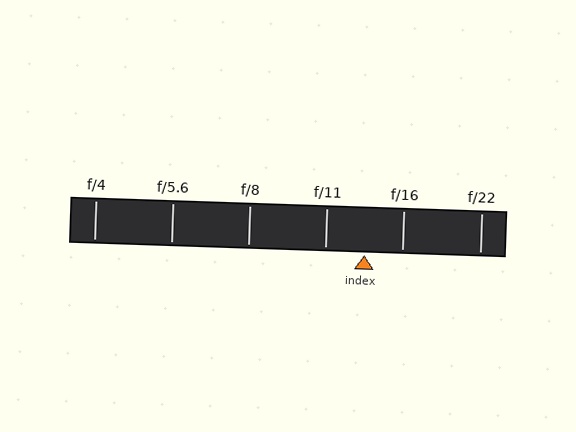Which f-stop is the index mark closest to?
The index mark is closest to f/16.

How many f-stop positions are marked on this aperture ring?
There are 6 f-stop positions marked.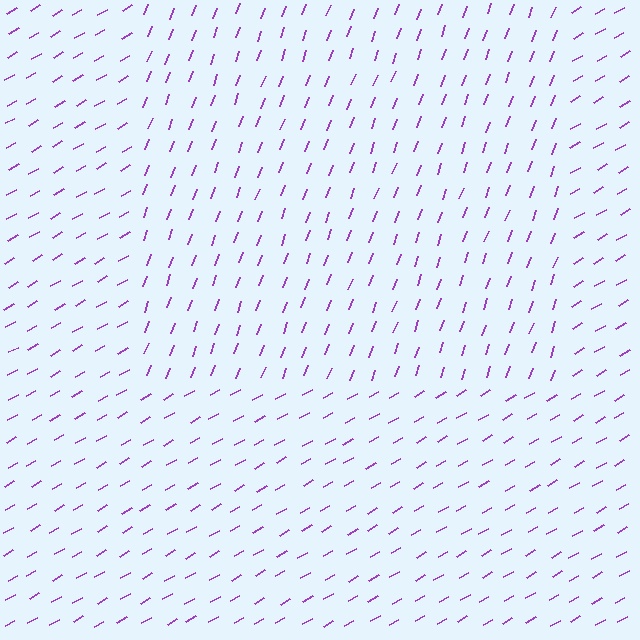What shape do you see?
I see a rectangle.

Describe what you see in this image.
The image is filled with small purple line segments. A rectangle region in the image has lines oriented differently from the surrounding lines, creating a visible texture boundary.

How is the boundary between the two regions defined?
The boundary is defined purely by a change in line orientation (approximately 40 degrees difference). All lines are the same color and thickness.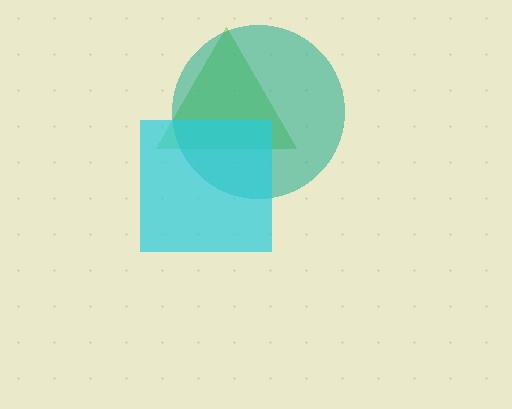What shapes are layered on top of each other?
The layered shapes are: a lime triangle, a teal circle, a cyan square.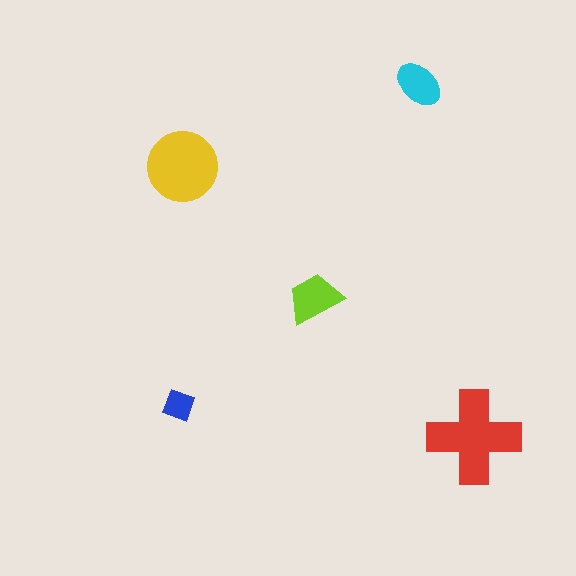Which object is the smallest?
The blue diamond.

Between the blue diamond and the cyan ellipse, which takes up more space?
The cyan ellipse.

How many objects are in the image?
There are 5 objects in the image.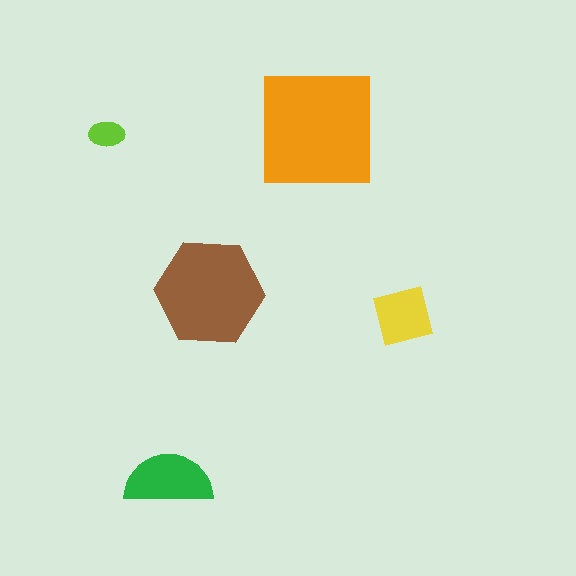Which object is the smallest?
The lime ellipse.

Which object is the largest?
The orange square.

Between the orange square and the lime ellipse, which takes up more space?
The orange square.